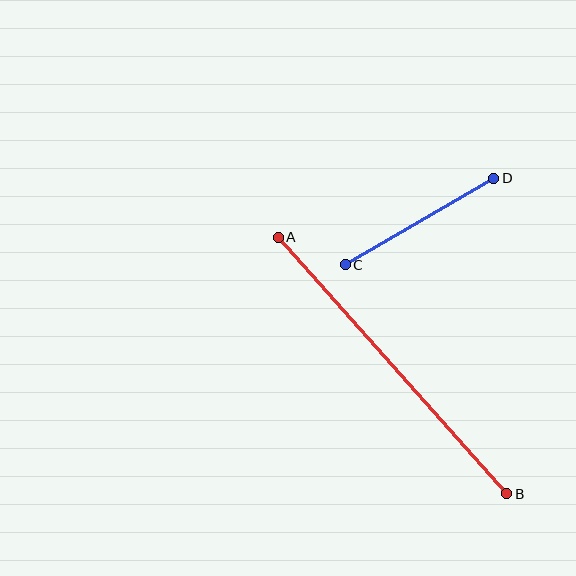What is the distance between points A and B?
The distance is approximately 343 pixels.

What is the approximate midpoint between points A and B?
The midpoint is at approximately (393, 366) pixels.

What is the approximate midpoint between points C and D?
The midpoint is at approximately (419, 222) pixels.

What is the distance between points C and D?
The distance is approximately 172 pixels.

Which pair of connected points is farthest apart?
Points A and B are farthest apart.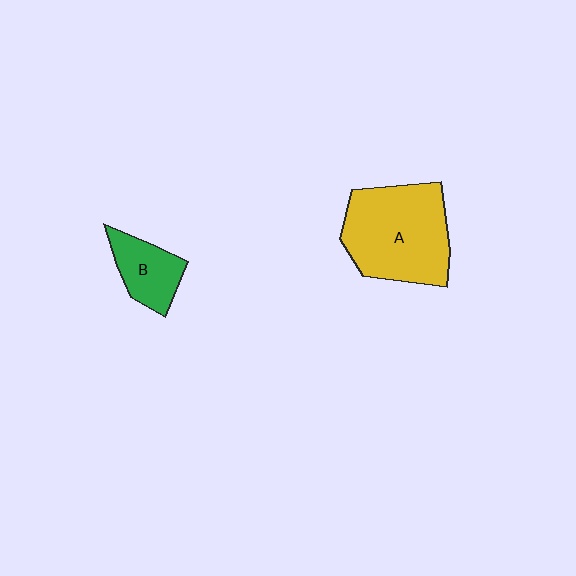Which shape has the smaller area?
Shape B (green).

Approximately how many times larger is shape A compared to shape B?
Approximately 2.4 times.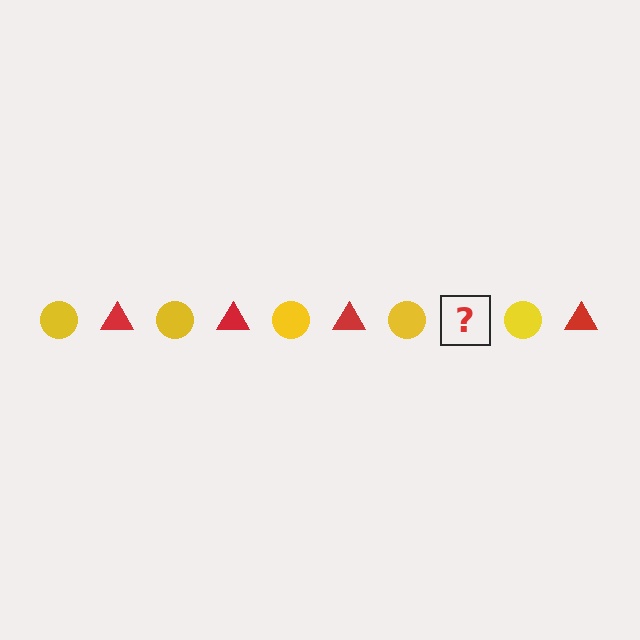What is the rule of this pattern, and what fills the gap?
The rule is that the pattern alternates between yellow circle and red triangle. The gap should be filled with a red triangle.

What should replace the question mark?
The question mark should be replaced with a red triangle.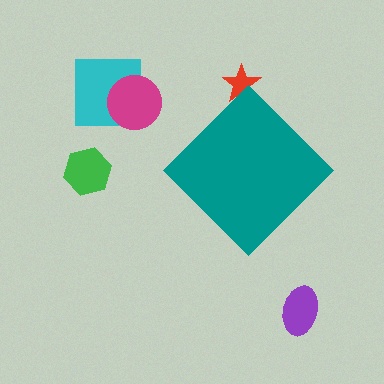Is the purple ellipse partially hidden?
No, the purple ellipse is fully visible.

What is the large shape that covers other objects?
A teal diamond.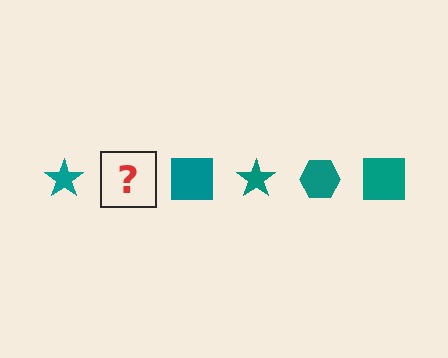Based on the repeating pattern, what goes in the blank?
The blank should be a teal hexagon.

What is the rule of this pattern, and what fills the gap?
The rule is that the pattern cycles through star, hexagon, square shapes in teal. The gap should be filled with a teal hexagon.